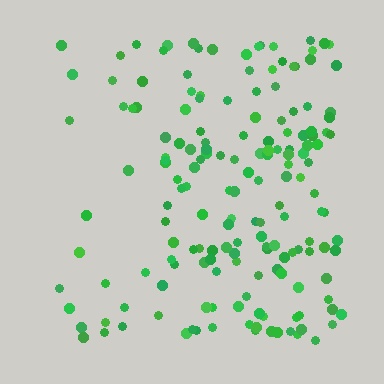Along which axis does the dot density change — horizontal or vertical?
Horizontal.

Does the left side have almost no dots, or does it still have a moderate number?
Still a moderate number, just noticeably fewer than the right.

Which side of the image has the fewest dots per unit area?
The left.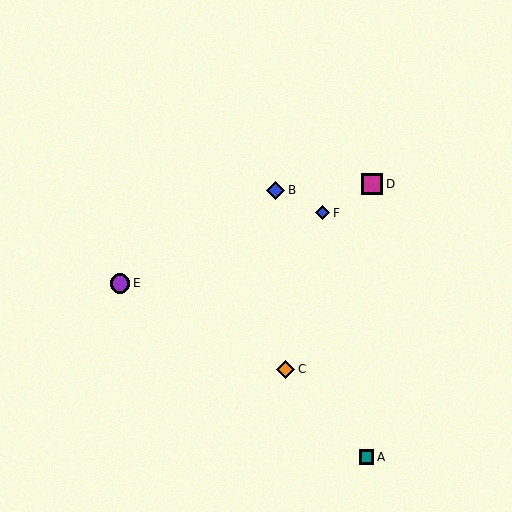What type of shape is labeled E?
Shape E is a purple circle.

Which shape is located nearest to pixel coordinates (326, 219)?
The blue diamond (labeled F) at (323, 213) is nearest to that location.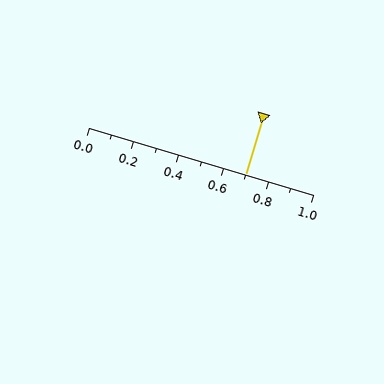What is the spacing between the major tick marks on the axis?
The major ticks are spaced 0.2 apart.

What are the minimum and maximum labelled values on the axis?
The axis runs from 0.0 to 1.0.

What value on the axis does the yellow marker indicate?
The marker indicates approximately 0.7.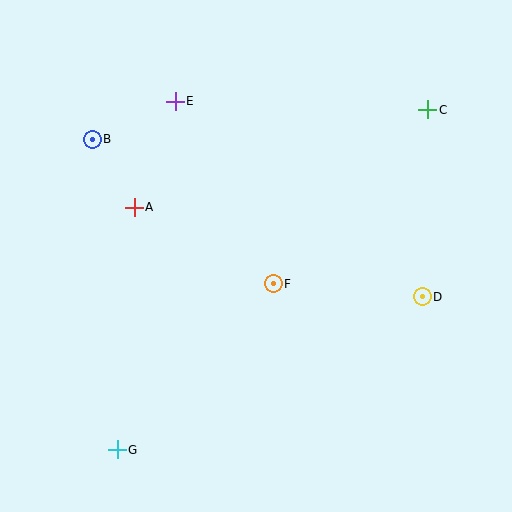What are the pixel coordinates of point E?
Point E is at (175, 101).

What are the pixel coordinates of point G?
Point G is at (117, 450).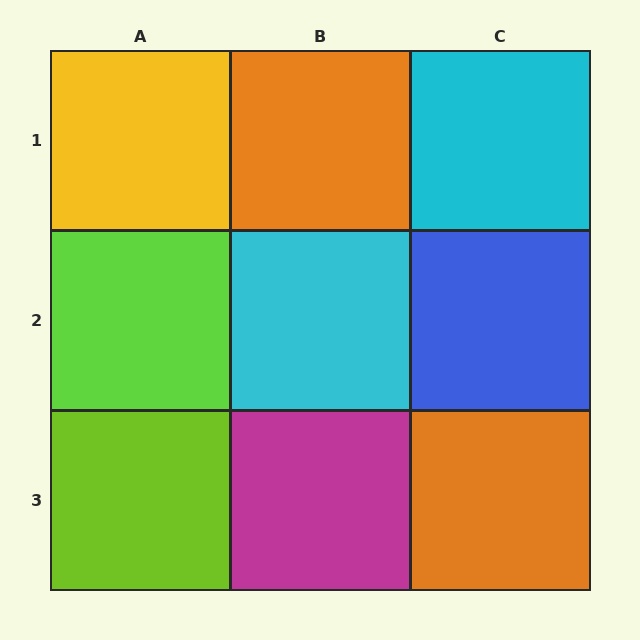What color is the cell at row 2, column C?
Blue.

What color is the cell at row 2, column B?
Cyan.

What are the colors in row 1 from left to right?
Yellow, orange, cyan.